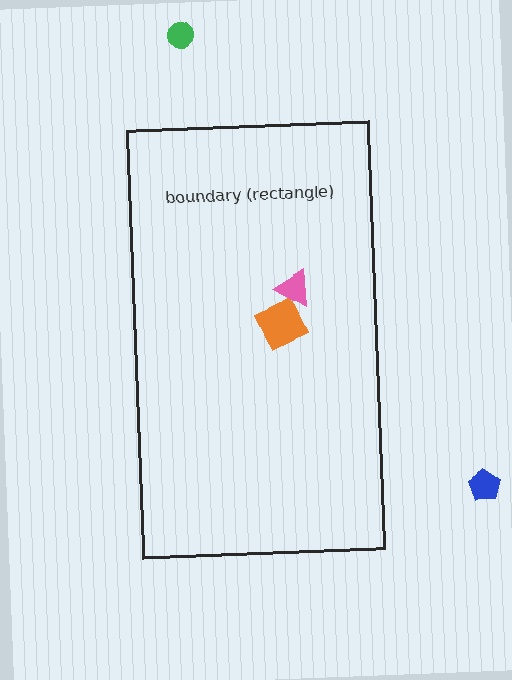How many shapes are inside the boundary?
2 inside, 2 outside.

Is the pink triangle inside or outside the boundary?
Inside.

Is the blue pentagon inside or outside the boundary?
Outside.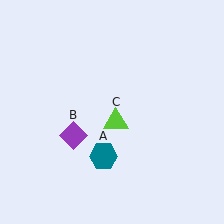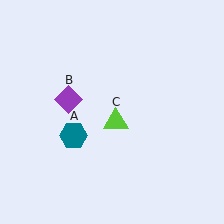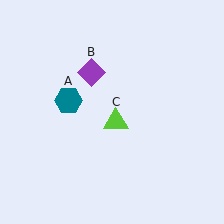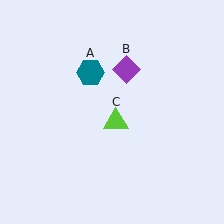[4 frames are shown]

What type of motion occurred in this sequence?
The teal hexagon (object A), purple diamond (object B) rotated clockwise around the center of the scene.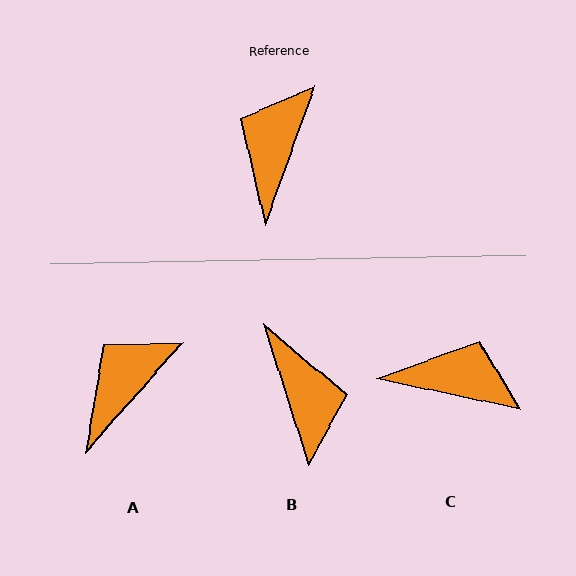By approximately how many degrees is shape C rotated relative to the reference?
Approximately 82 degrees clockwise.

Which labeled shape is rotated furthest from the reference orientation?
B, about 143 degrees away.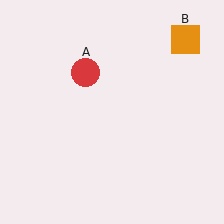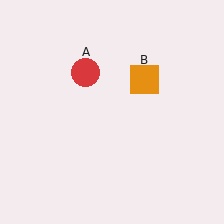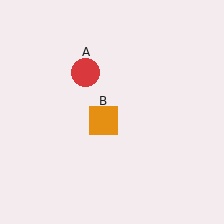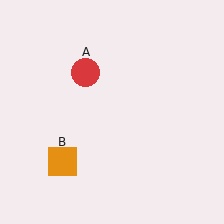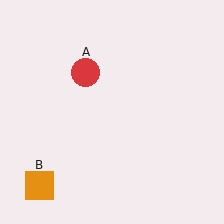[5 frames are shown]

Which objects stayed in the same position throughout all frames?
Red circle (object A) remained stationary.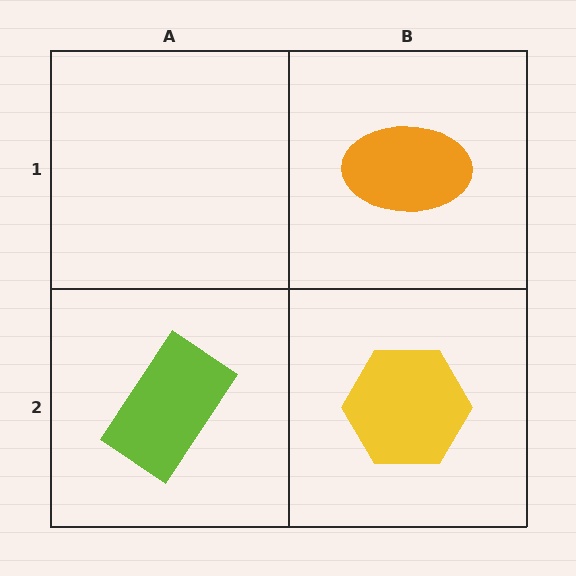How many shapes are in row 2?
2 shapes.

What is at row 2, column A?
A lime rectangle.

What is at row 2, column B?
A yellow hexagon.